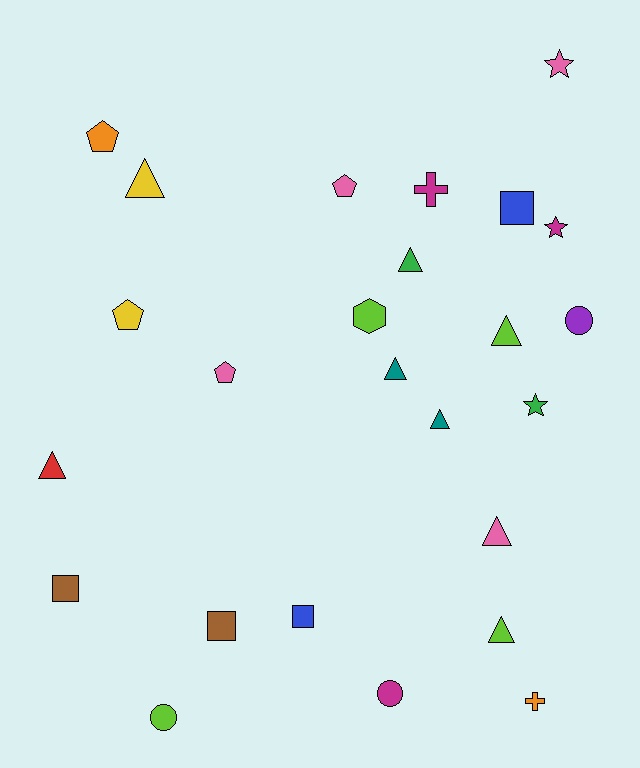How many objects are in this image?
There are 25 objects.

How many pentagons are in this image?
There are 4 pentagons.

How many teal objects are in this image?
There are 2 teal objects.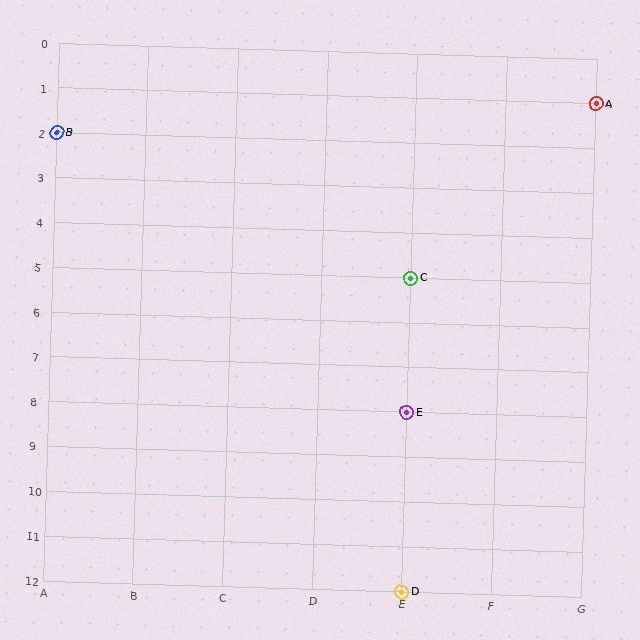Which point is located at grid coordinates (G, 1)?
Point A is at (G, 1).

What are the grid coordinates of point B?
Point B is at grid coordinates (A, 2).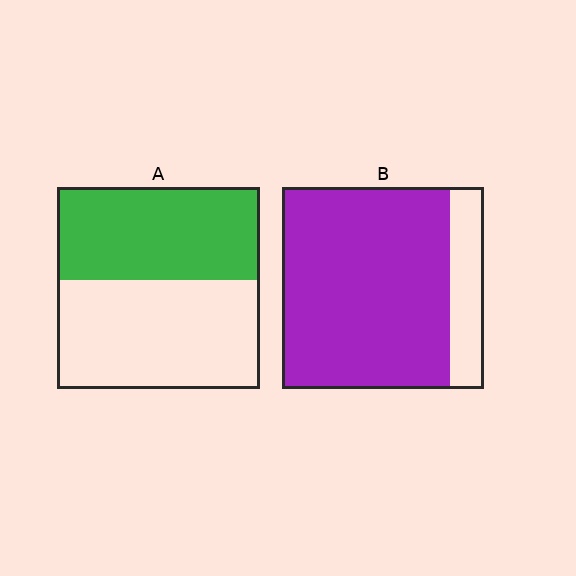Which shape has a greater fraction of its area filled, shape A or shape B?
Shape B.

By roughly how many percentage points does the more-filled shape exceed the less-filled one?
By roughly 35 percentage points (B over A).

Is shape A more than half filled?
Roughly half.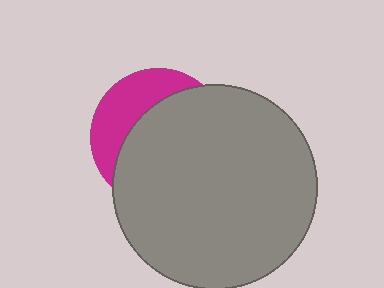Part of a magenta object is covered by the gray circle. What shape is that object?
It is a circle.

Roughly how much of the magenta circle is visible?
A small part of it is visible (roughly 32%).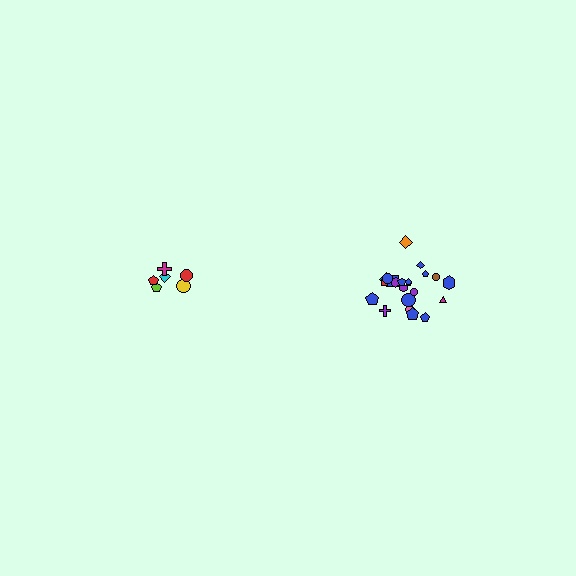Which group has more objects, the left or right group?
The right group.